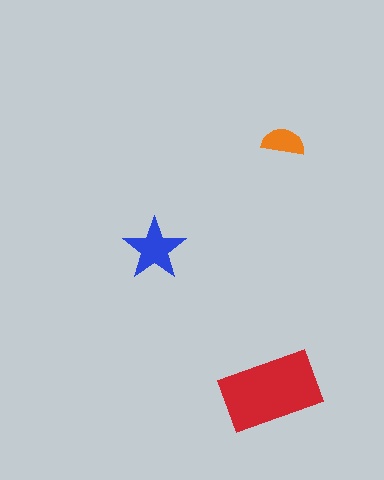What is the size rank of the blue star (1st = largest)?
2nd.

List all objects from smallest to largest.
The orange semicircle, the blue star, the red rectangle.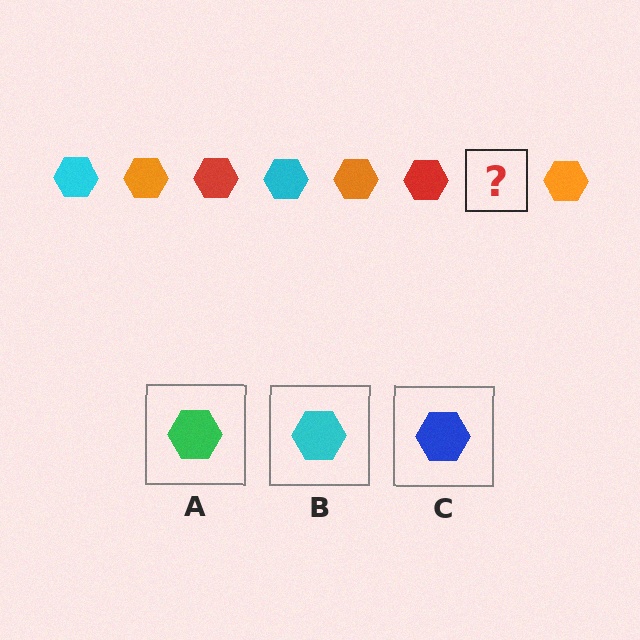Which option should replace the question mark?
Option B.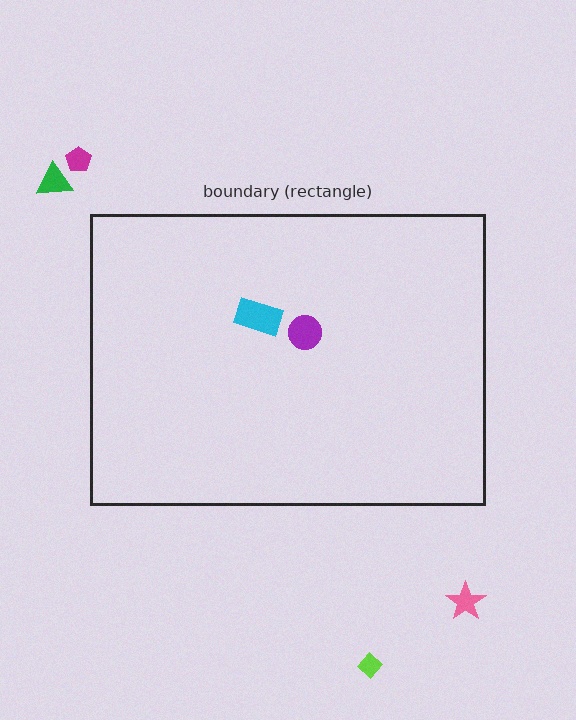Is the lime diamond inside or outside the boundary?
Outside.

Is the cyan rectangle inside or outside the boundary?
Inside.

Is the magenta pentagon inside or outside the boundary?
Outside.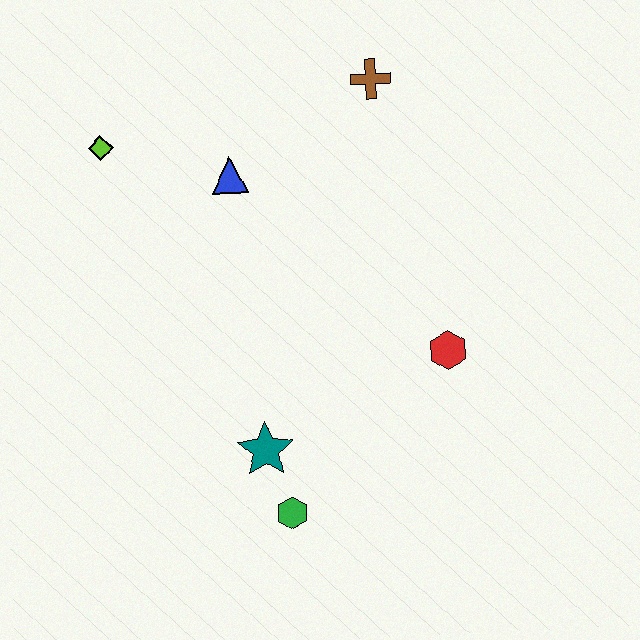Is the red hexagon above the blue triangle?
No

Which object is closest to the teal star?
The green hexagon is closest to the teal star.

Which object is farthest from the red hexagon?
The lime diamond is farthest from the red hexagon.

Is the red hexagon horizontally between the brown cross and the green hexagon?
No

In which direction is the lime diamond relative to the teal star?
The lime diamond is above the teal star.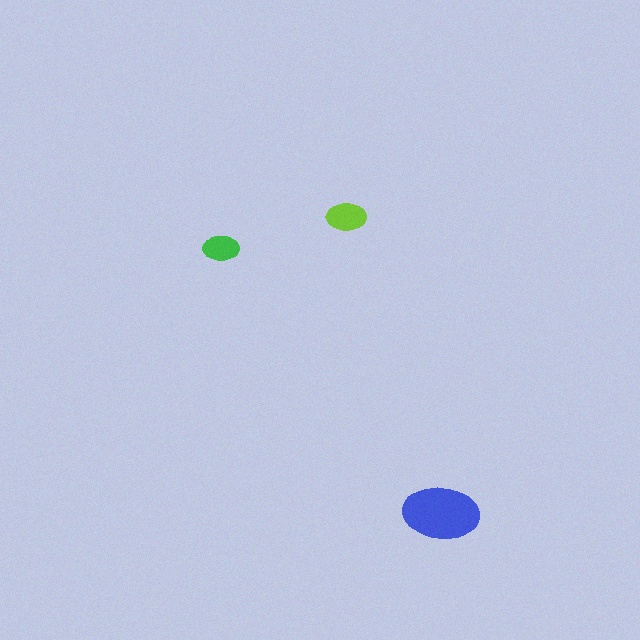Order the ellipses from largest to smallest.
the blue one, the lime one, the green one.